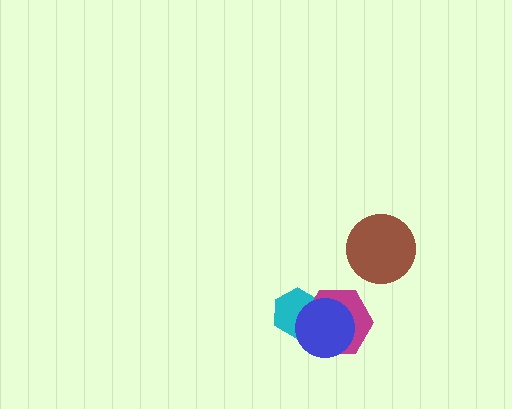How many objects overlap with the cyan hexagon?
2 objects overlap with the cyan hexagon.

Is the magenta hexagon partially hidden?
Yes, it is partially covered by another shape.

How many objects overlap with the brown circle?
0 objects overlap with the brown circle.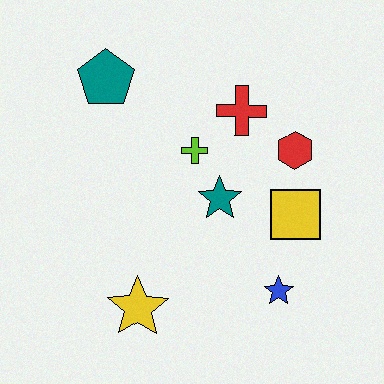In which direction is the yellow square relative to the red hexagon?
The yellow square is below the red hexagon.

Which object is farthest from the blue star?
The teal pentagon is farthest from the blue star.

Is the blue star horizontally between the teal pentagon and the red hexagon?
Yes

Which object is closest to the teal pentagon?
The lime cross is closest to the teal pentagon.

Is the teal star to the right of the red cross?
No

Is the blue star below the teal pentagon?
Yes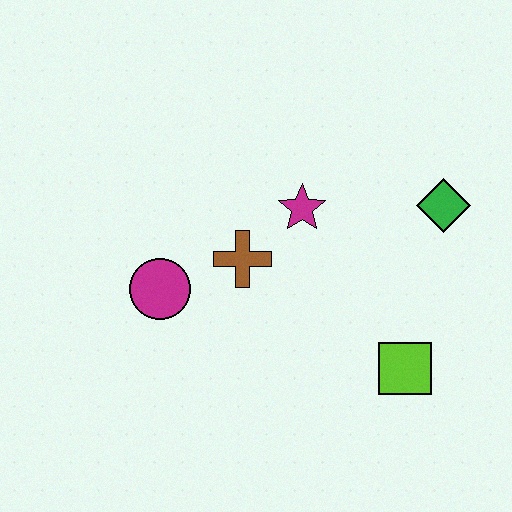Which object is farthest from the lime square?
The magenta circle is farthest from the lime square.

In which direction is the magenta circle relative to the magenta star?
The magenta circle is to the left of the magenta star.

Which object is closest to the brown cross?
The magenta star is closest to the brown cross.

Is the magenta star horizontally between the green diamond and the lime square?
No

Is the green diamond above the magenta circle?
Yes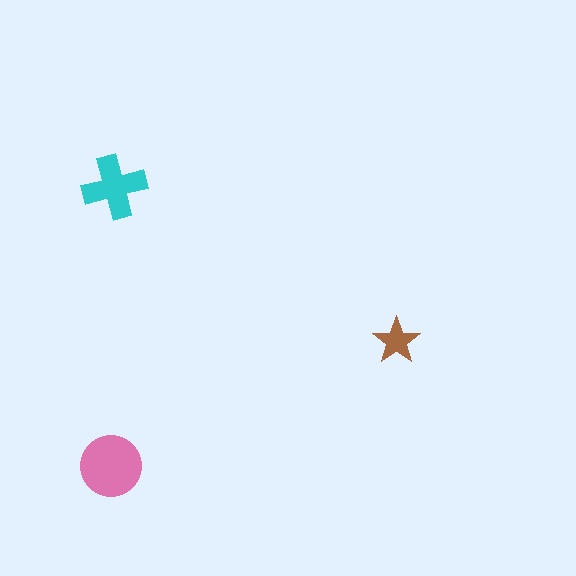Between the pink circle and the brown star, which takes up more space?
The pink circle.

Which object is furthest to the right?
The brown star is rightmost.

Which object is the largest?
The pink circle.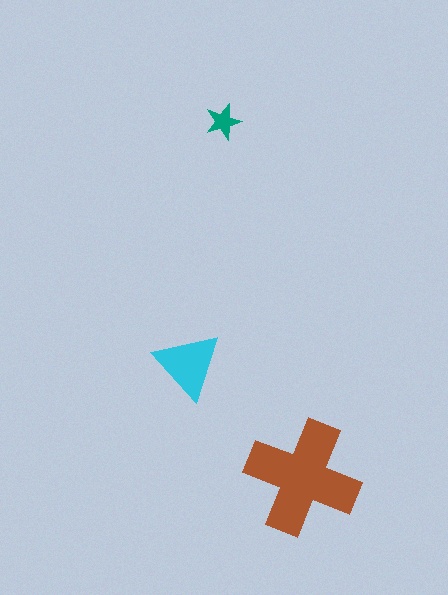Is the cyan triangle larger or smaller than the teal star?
Larger.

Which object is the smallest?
The teal star.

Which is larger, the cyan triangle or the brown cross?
The brown cross.